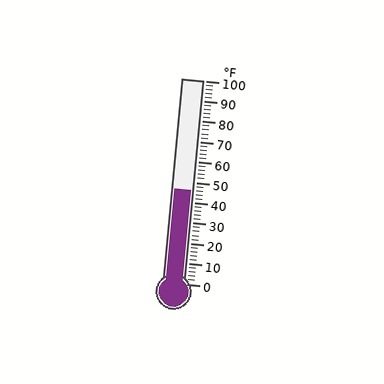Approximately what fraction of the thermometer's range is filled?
The thermometer is filled to approximately 45% of its range.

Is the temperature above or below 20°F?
The temperature is above 20°F.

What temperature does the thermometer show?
The thermometer shows approximately 46°F.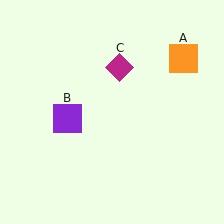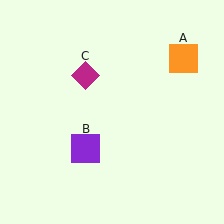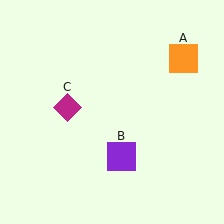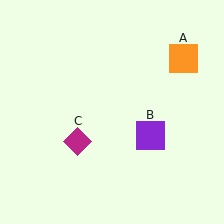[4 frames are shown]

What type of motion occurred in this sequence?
The purple square (object B), magenta diamond (object C) rotated counterclockwise around the center of the scene.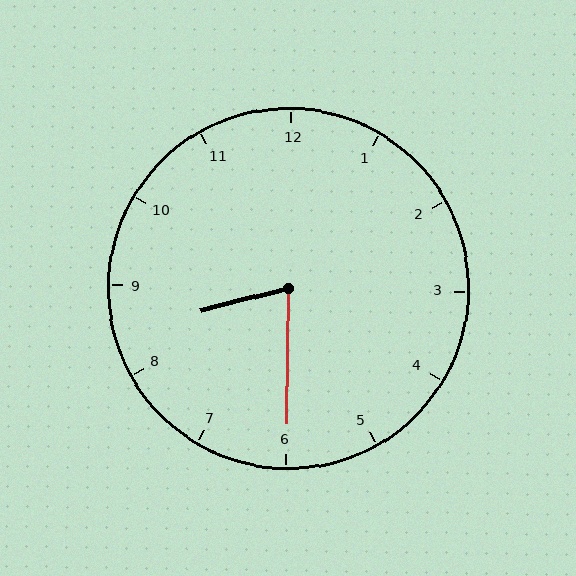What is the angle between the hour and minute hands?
Approximately 75 degrees.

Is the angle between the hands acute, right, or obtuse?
It is acute.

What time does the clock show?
8:30.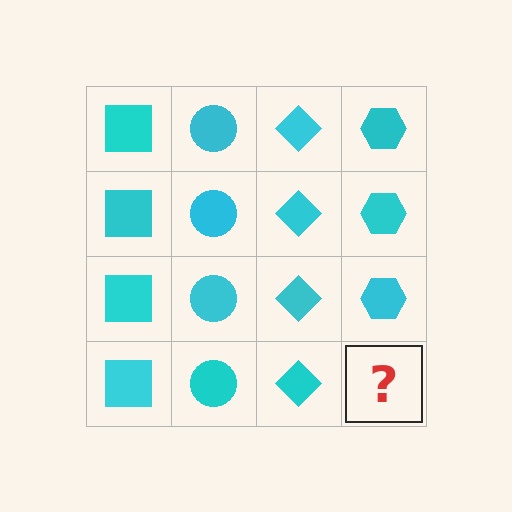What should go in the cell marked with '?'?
The missing cell should contain a cyan hexagon.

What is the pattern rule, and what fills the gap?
The rule is that each column has a consistent shape. The gap should be filled with a cyan hexagon.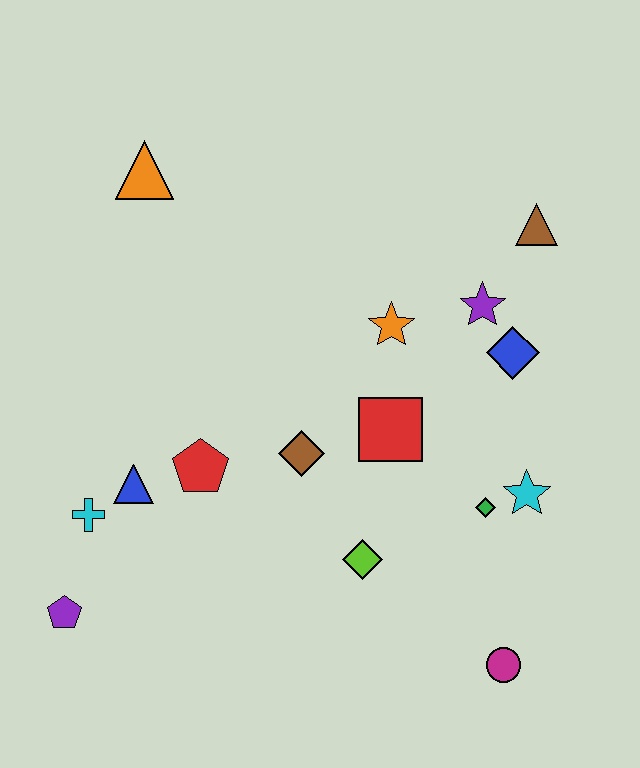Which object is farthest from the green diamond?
The orange triangle is farthest from the green diamond.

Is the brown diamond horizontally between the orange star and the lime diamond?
No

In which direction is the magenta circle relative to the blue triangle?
The magenta circle is to the right of the blue triangle.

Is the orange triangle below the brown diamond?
No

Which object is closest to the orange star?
The purple star is closest to the orange star.